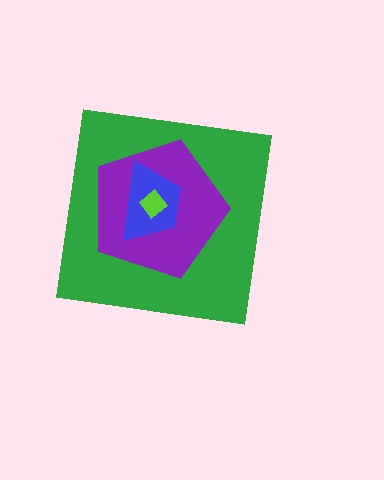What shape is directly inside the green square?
The purple pentagon.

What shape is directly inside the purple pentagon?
The blue trapezoid.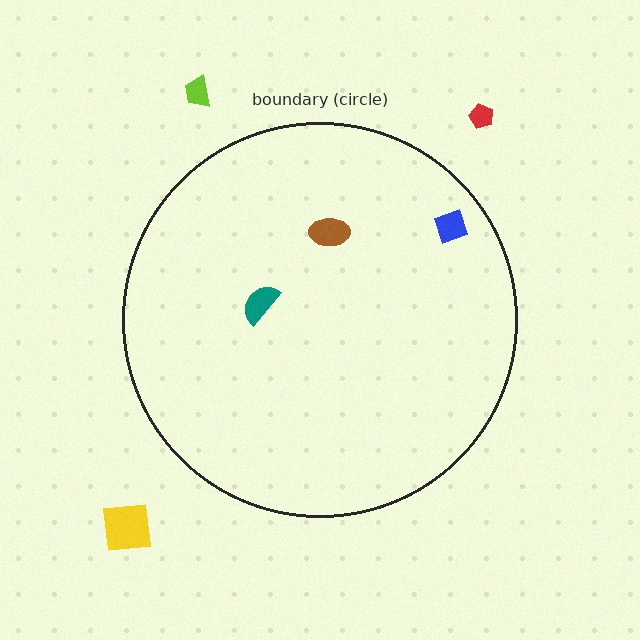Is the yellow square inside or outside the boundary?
Outside.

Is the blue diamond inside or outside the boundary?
Inside.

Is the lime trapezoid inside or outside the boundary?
Outside.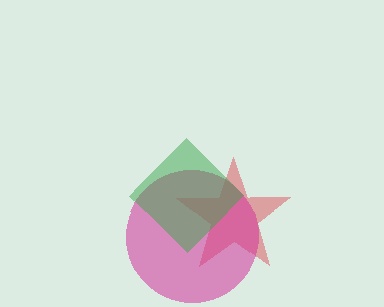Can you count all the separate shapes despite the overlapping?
Yes, there are 3 separate shapes.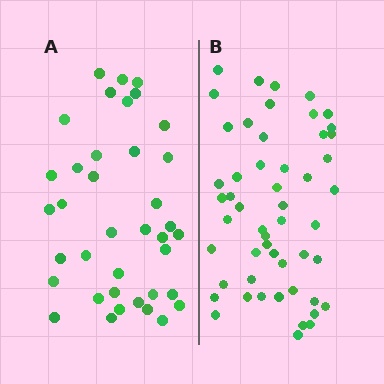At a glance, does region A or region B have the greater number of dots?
Region B (the right region) has more dots.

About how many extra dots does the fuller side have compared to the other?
Region B has approximately 15 more dots than region A.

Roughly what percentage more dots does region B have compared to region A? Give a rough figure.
About 35% more.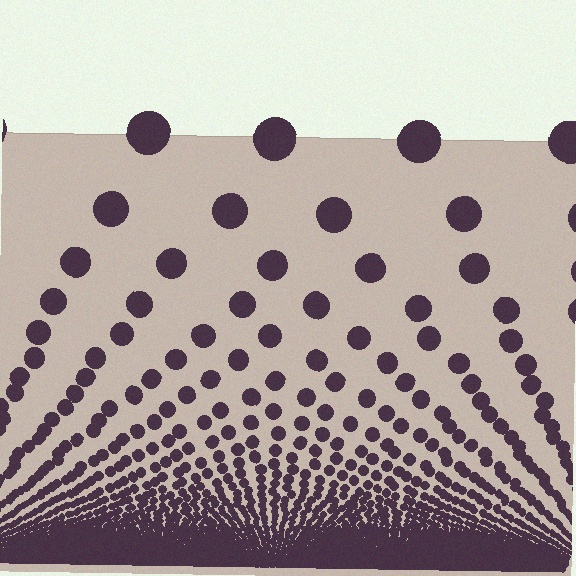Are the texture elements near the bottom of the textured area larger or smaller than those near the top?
Smaller. The gradient is inverted — elements near the bottom are smaller and denser.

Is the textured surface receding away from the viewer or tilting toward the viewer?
The surface appears to tilt toward the viewer. Texture elements get larger and sparser toward the top.